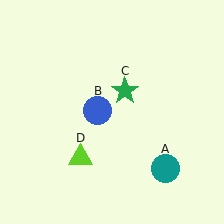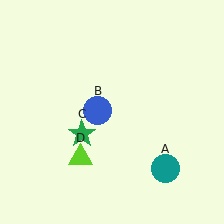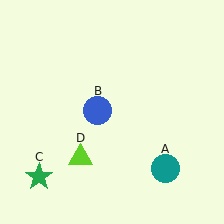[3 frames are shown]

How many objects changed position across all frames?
1 object changed position: green star (object C).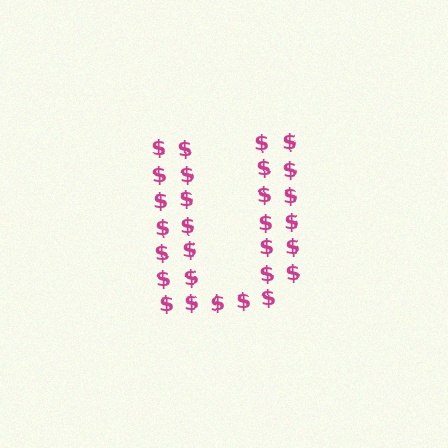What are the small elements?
The small elements are dollar signs.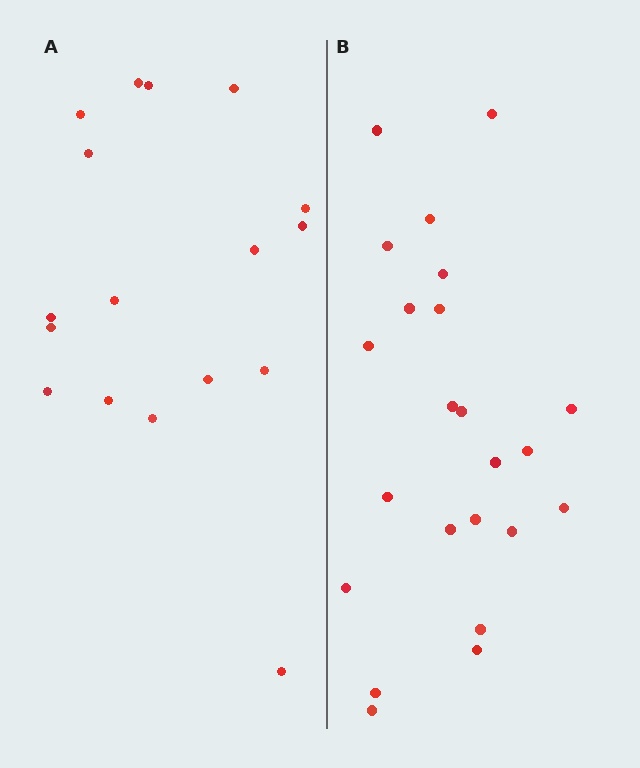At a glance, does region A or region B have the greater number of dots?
Region B (the right region) has more dots.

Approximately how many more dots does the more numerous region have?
Region B has about 6 more dots than region A.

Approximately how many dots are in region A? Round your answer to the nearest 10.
About 20 dots. (The exact count is 17, which rounds to 20.)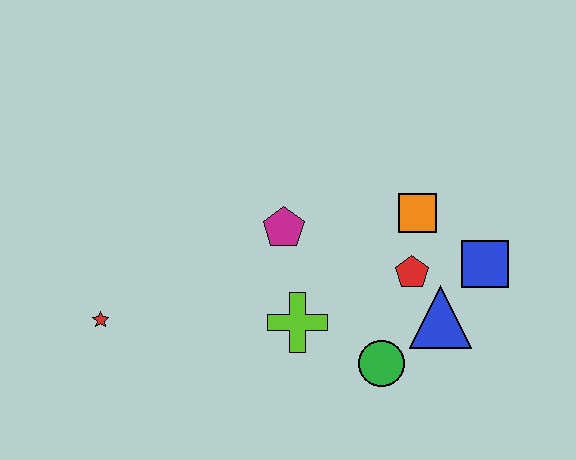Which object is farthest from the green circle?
The red star is farthest from the green circle.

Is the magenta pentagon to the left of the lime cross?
Yes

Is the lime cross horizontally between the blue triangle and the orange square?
No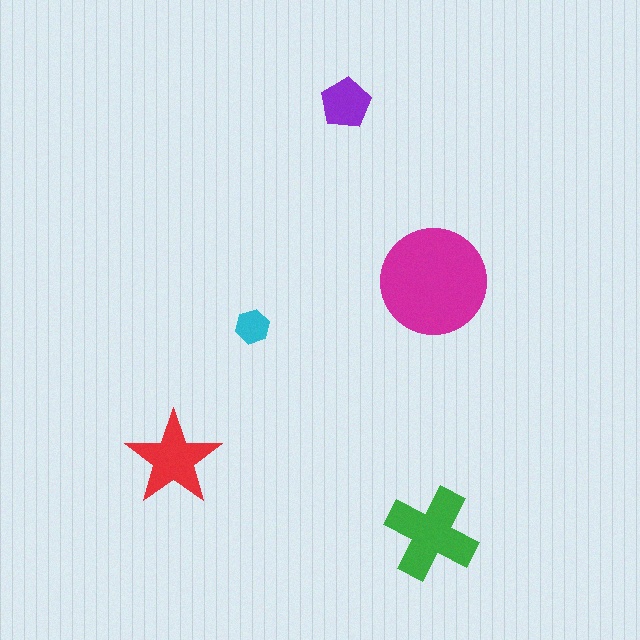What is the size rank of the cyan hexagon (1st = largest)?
5th.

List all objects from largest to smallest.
The magenta circle, the green cross, the red star, the purple pentagon, the cyan hexagon.